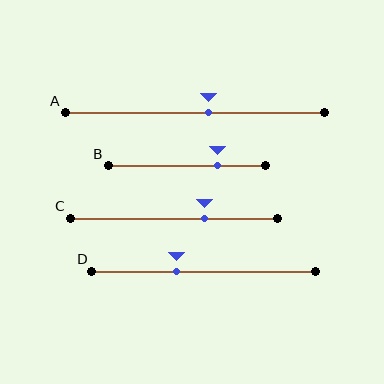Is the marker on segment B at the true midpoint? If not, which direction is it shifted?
No, the marker on segment B is shifted to the right by about 20% of the segment length.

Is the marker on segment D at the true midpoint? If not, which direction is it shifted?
No, the marker on segment D is shifted to the left by about 12% of the segment length.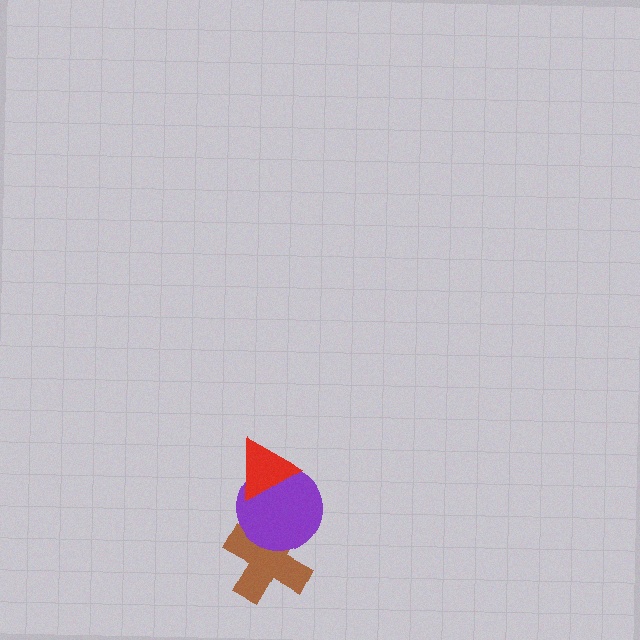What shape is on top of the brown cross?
The purple circle is on top of the brown cross.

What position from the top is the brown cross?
The brown cross is 3rd from the top.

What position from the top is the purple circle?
The purple circle is 2nd from the top.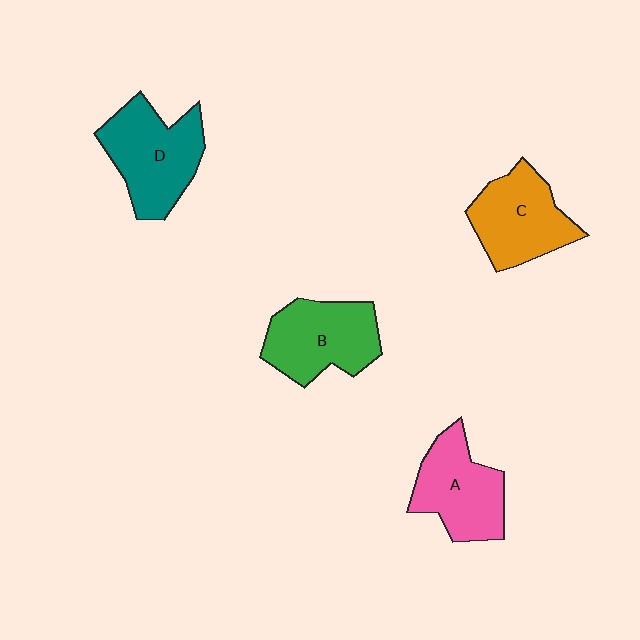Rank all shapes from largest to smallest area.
From largest to smallest: D (teal), B (green), C (orange), A (pink).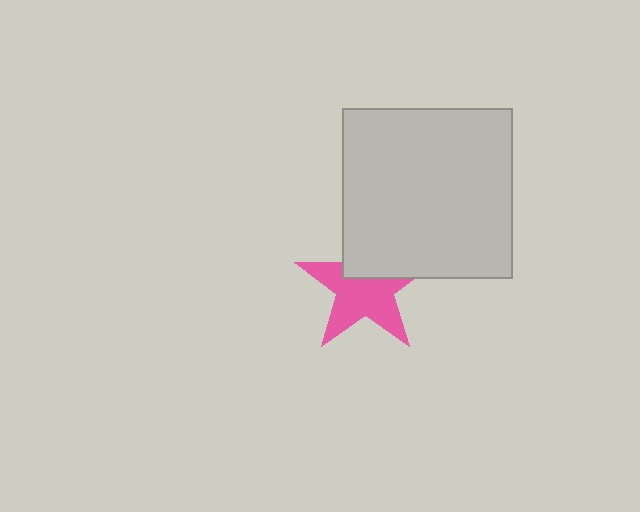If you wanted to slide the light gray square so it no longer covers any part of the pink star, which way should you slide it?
Slide it up — that is the most direct way to separate the two shapes.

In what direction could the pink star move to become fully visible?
The pink star could move down. That would shift it out from behind the light gray square entirely.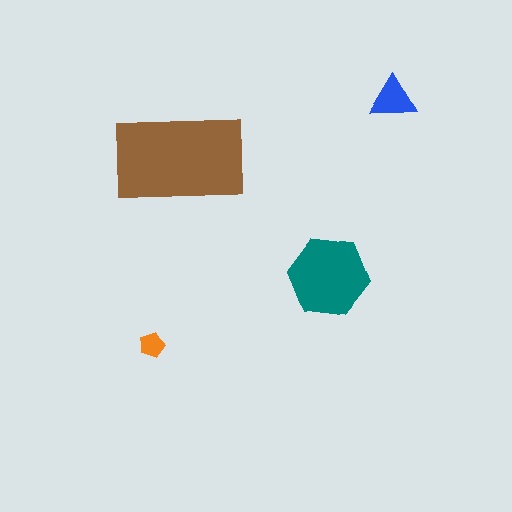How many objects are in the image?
There are 4 objects in the image.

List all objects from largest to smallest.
The brown rectangle, the teal hexagon, the blue triangle, the orange pentagon.